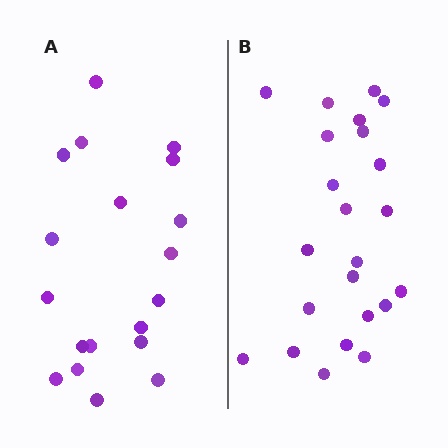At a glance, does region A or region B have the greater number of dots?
Region B (the right region) has more dots.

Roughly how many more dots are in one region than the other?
Region B has about 4 more dots than region A.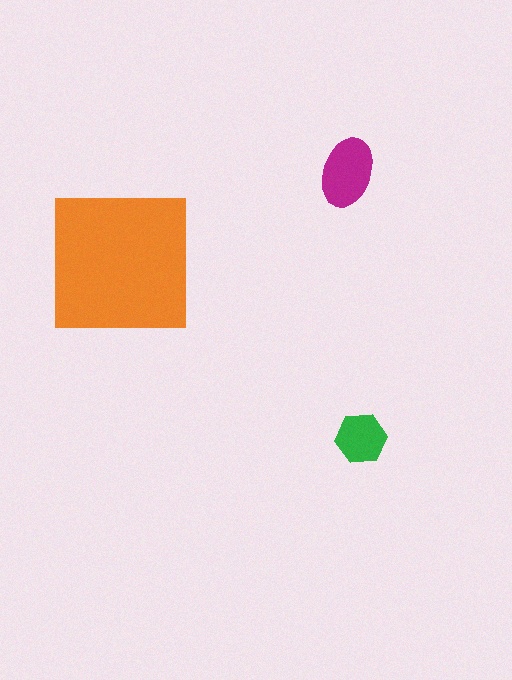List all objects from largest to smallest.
The orange square, the magenta ellipse, the green hexagon.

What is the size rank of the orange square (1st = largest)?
1st.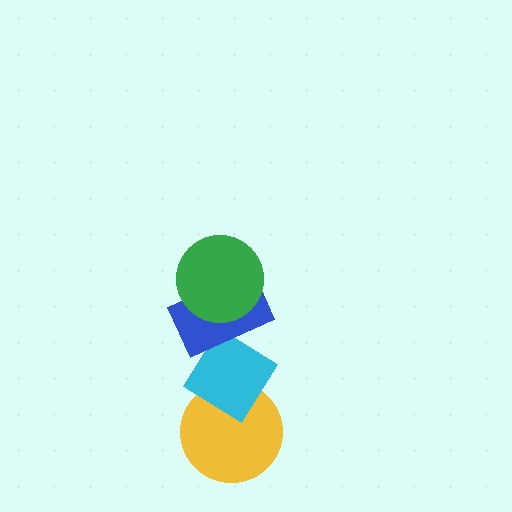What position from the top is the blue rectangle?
The blue rectangle is 2nd from the top.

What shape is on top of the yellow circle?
The cyan diamond is on top of the yellow circle.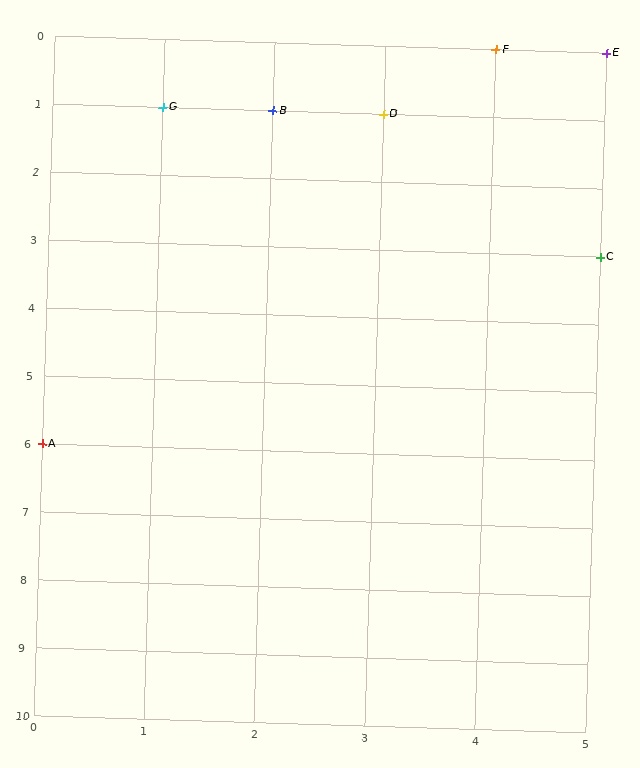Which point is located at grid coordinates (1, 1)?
Point G is at (1, 1).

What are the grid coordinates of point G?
Point G is at grid coordinates (1, 1).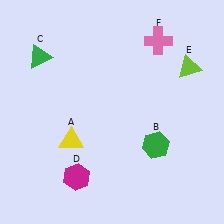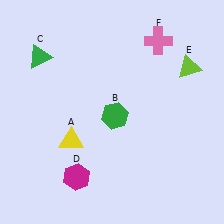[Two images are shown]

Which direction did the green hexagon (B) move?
The green hexagon (B) moved left.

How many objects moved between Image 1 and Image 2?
1 object moved between the two images.